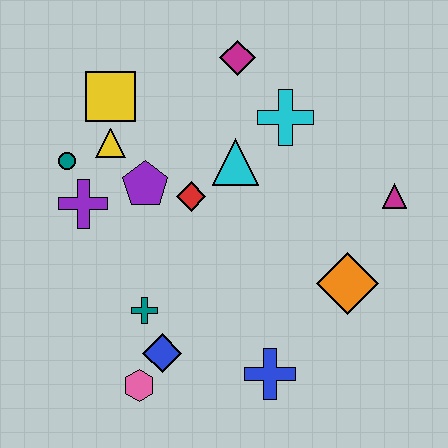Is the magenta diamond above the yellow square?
Yes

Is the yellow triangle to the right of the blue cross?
No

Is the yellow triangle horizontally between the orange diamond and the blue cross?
No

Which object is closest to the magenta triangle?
The orange diamond is closest to the magenta triangle.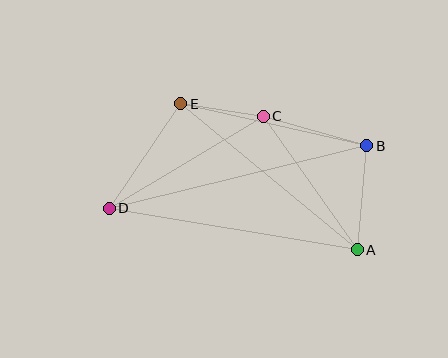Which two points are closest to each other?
Points C and E are closest to each other.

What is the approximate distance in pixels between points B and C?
The distance between B and C is approximately 108 pixels.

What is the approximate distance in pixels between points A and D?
The distance between A and D is approximately 251 pixels.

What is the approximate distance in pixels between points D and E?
The distance between D and E is approximately 126 pixels.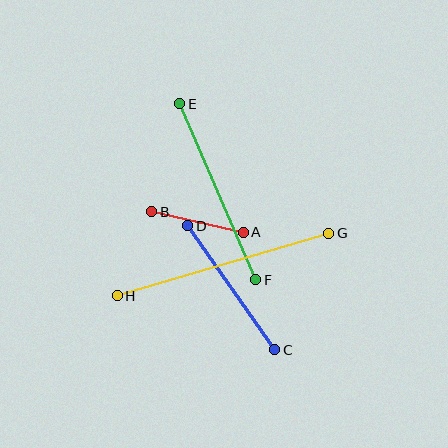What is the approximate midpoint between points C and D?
The midpoint is at approximately (231, 288) pixels.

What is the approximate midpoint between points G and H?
The midpoint is at approximately (223, 265) pixels.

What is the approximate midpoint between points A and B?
The midpoint is at approximately (197, 222) pixels.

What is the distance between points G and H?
The distance is approximately 220 pixels.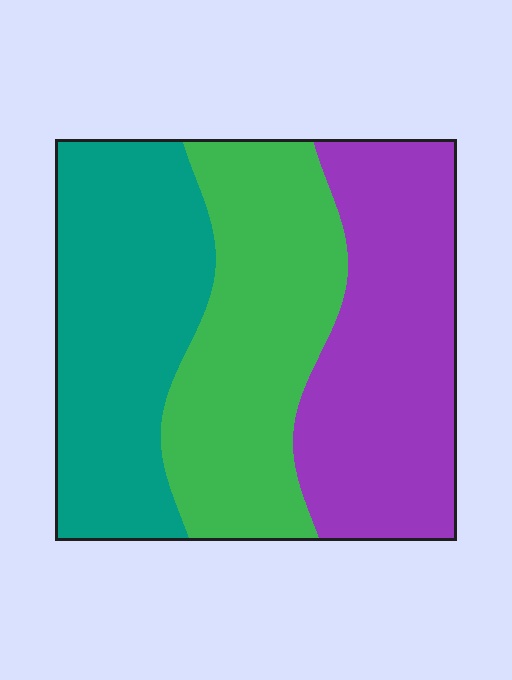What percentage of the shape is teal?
Teal covers 33% of the shape.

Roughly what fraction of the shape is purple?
Purple covers around 35% of the shape.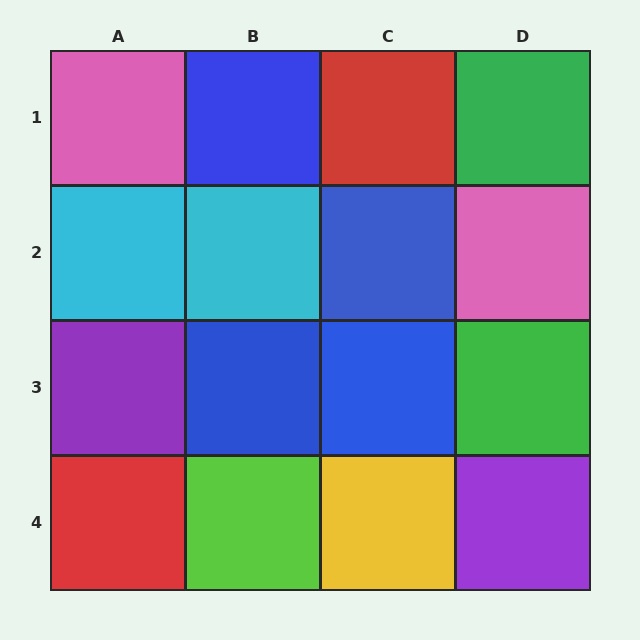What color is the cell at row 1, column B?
Blue.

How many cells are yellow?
1 cell is yellow.